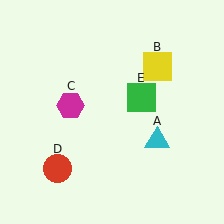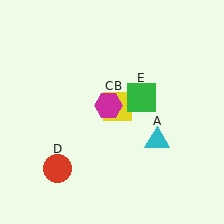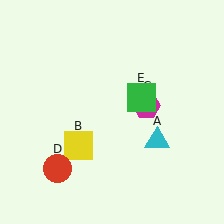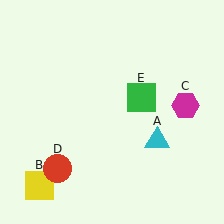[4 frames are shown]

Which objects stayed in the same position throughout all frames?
Cyan triangle (object A) and red circle (object D) and green square (object E) remained stationary.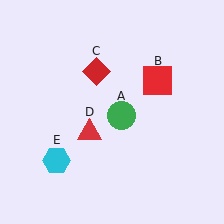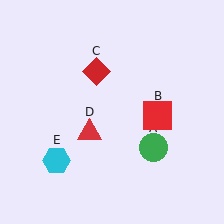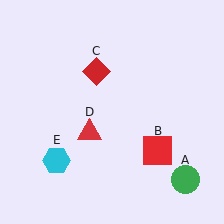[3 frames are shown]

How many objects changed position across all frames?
2 objects changed position: green circle (object A), red square (object B).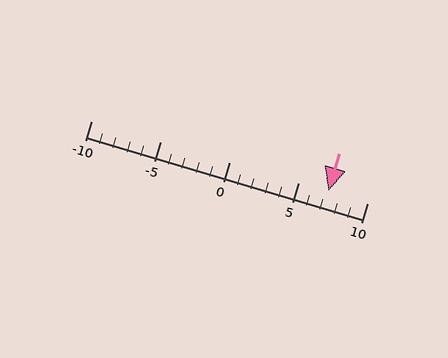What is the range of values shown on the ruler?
The ruler shows values from -10 to 10.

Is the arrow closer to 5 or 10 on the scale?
The arrow is closer to 5.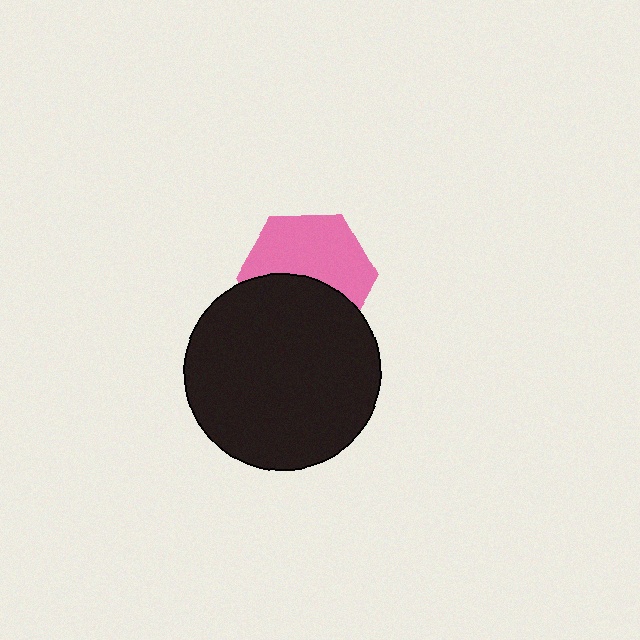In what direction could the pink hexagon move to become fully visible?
The pink hexagon could move up. That would shift it out from behind the black circle entirely.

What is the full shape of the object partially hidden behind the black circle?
The partially hidden object is a pink hexagon.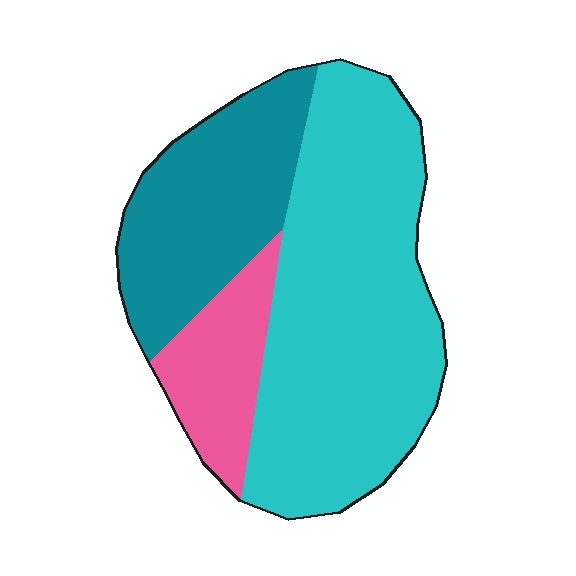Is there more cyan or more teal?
Cyan.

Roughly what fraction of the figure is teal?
Teal takes up about one quarter (1/4) of the figure.